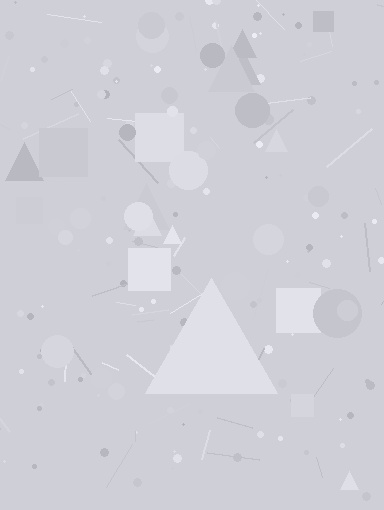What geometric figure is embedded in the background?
A triangle is embedded in the background.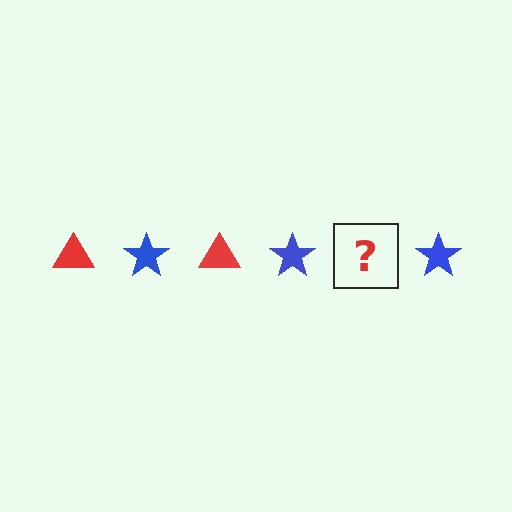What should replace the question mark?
The question mark should be replaced with a red triangle.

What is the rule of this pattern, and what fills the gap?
The rule is that the pattern alternates between red triangle and blue star. The gap should be filled with a red triangle.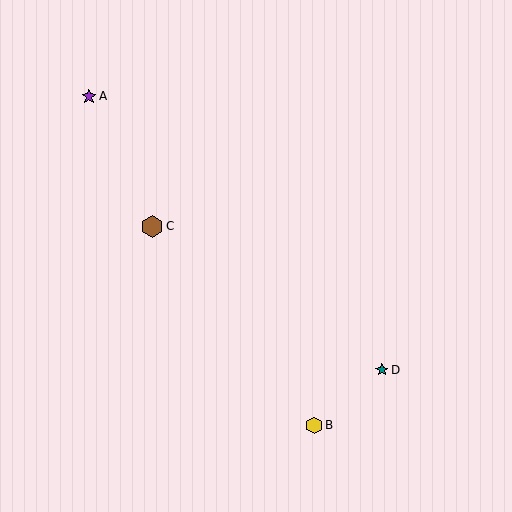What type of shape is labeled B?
Shape B is a yellow hexagon.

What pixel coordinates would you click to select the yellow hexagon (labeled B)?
Click at (314, 425) to select the yellow hexagon B.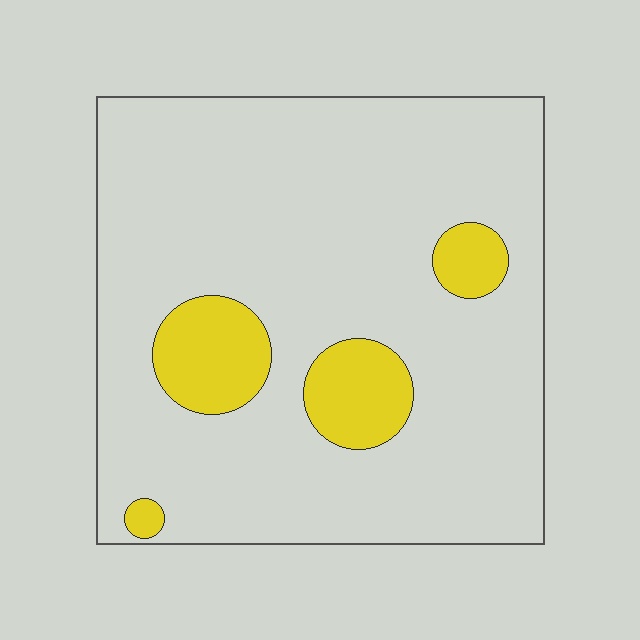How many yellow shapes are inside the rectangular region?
4.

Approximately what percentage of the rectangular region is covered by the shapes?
Approximately 15%.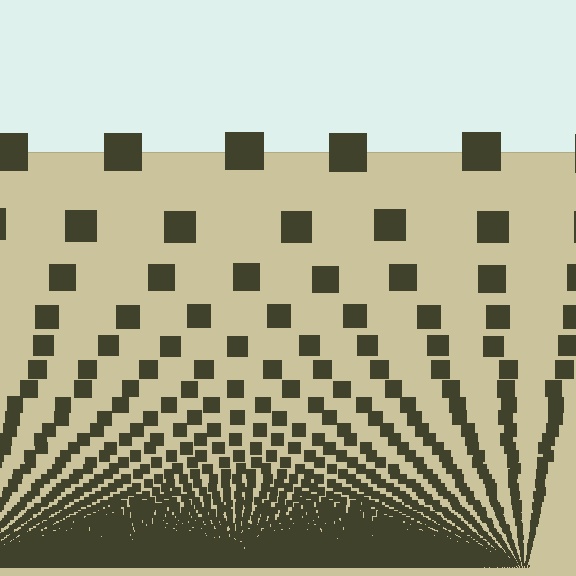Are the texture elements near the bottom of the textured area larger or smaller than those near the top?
Smaller. The gradient is inverted — elements near the bottom are smaller and denser.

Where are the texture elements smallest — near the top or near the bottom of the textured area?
Near the bottom.